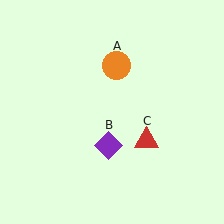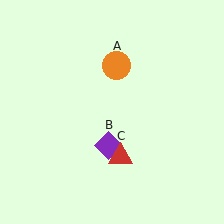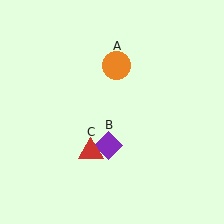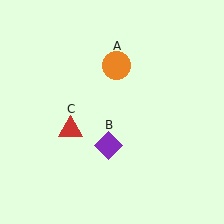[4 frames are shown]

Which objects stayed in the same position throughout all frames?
Orange circle (object A) and purple diamond (object B) remained stationary.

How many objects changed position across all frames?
1 object changed position: red triangle (object C).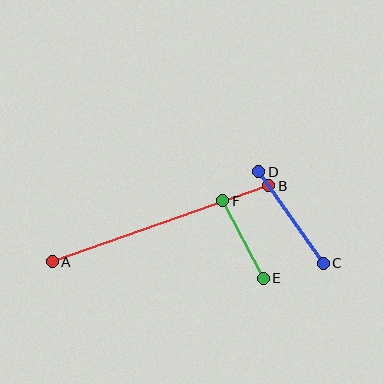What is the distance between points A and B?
The distance is approximately 229 pixels.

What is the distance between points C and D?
The distance is approximately 112 pixels.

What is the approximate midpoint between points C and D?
The midpoint is at approximately (291, 217) pixels.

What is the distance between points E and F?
The distance is approximately 87 pixels.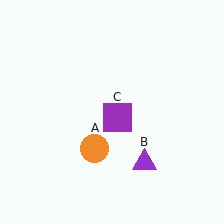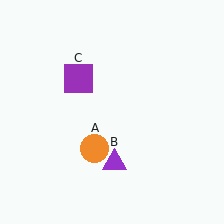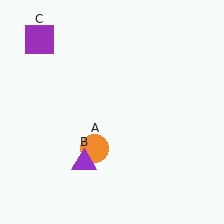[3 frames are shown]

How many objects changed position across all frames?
2 objects changed position: purple triangle (object B), purple square (object C).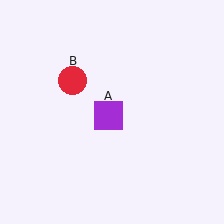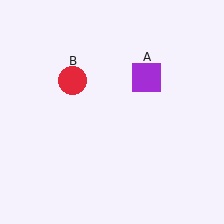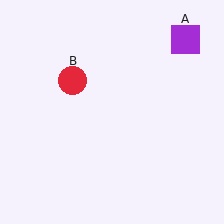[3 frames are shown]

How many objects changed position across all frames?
1 object changed position: purple square (object A).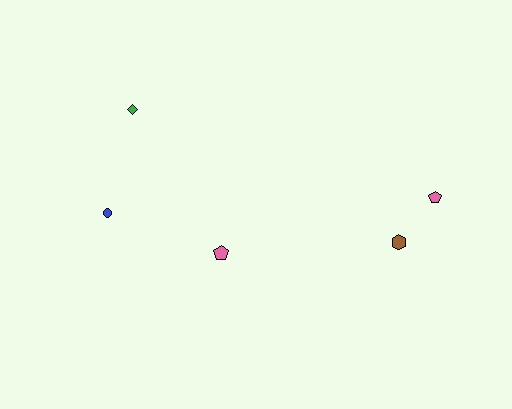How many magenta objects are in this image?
There are no magenta objects.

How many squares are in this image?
There are no squares.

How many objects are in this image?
There are 5 objects.